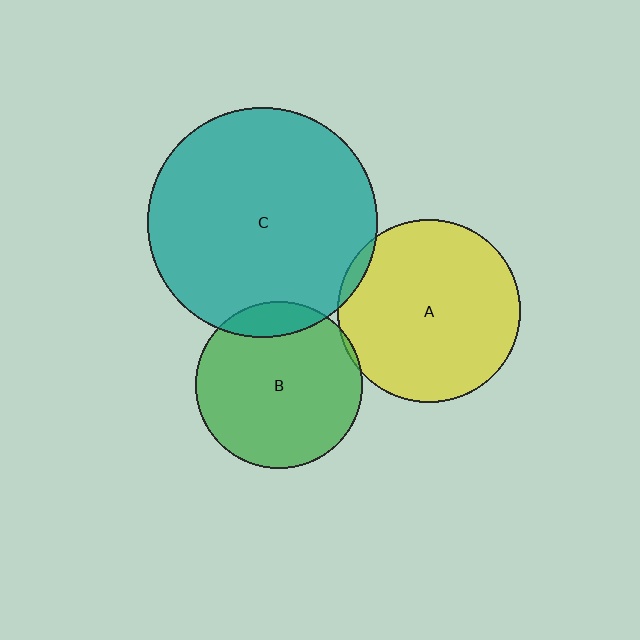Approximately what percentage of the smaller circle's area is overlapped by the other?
Approximately 5%.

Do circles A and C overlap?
Yes.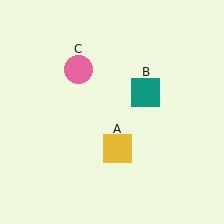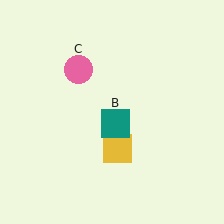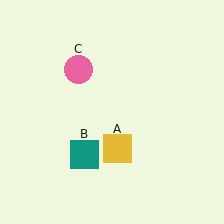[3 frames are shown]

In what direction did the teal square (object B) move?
The teal square (object B) moved down and to the left.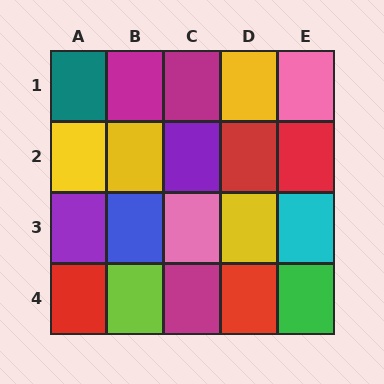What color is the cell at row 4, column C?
Magenta.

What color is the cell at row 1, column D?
Yellow.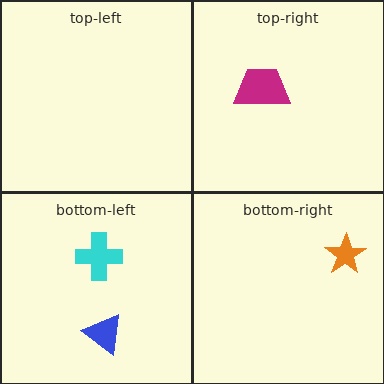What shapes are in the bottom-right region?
The orange star.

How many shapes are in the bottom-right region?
1.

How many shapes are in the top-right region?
1.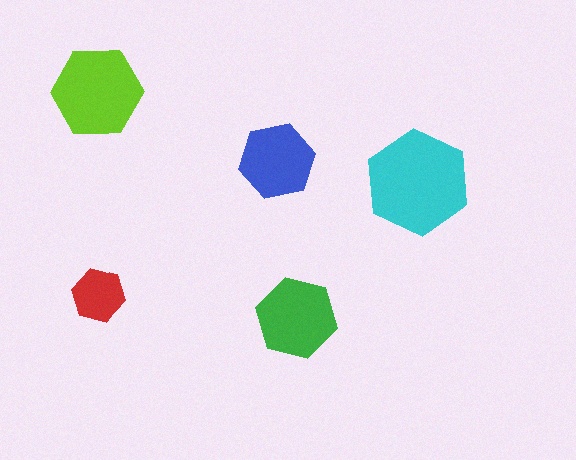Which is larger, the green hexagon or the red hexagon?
The green one.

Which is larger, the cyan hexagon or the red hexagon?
The cyan one.